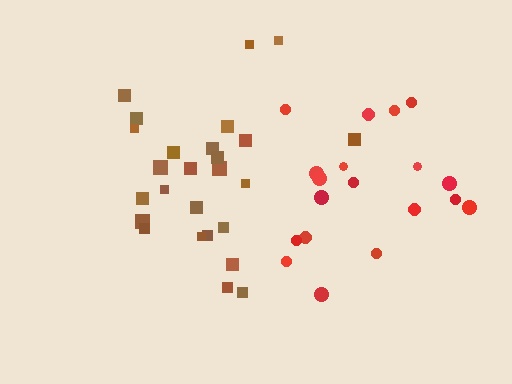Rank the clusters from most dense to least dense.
brown, red.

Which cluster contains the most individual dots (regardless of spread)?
Brown (26).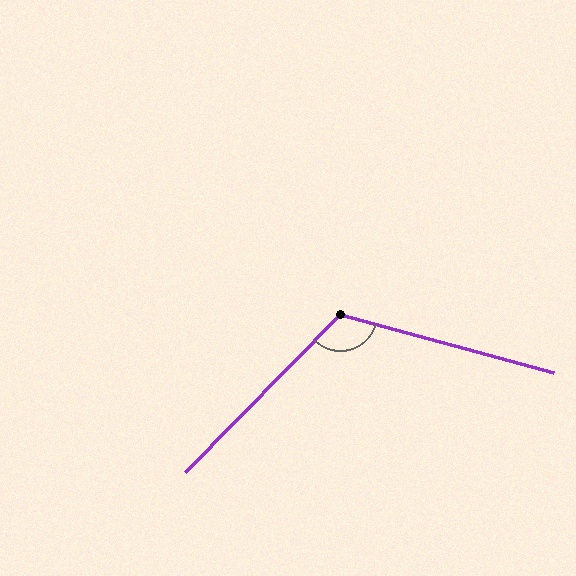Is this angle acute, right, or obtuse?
It is obtuse.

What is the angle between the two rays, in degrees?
Approximately 119 degrees.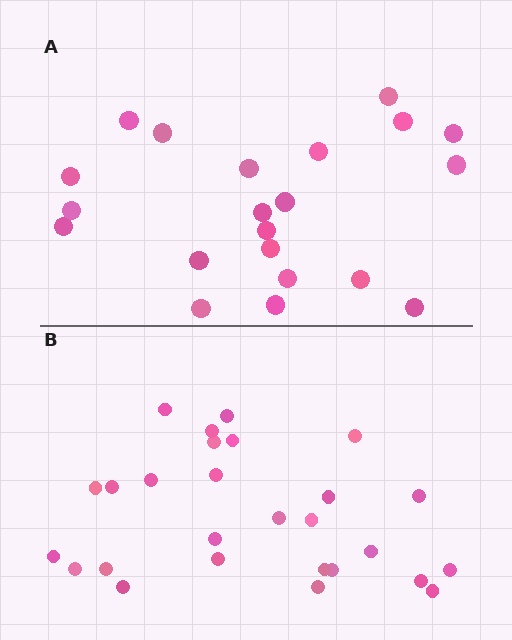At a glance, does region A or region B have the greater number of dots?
Region B (the bottom region) has more dots.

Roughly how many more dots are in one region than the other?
Region B has about 6 more dots than region A.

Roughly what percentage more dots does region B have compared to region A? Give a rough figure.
About 30% more.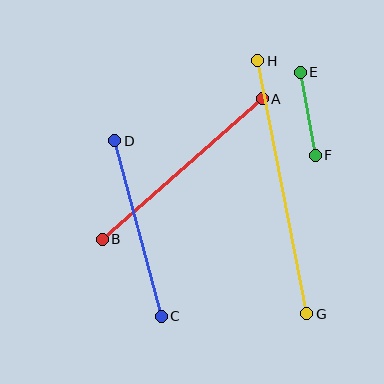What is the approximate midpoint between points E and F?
The midpoint is at approximately (308, 114) pixels.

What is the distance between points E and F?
The distance is approximately 85 pixels.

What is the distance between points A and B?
The distance is approximately 213 pixels.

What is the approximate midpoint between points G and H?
The midpoint is at approximately (282, 187) pixels.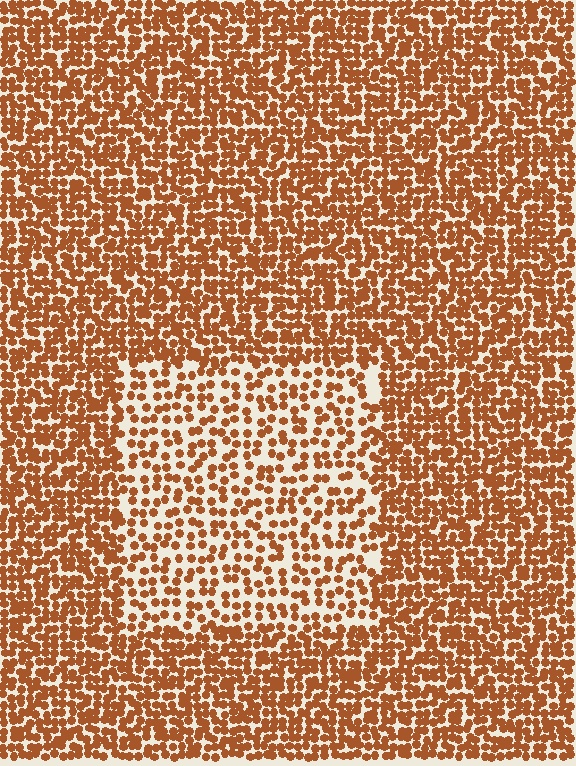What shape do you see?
I see a rectangle.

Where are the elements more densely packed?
The elements are more densely packed outside the rectangle boundary.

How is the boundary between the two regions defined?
The boundary is defined by a change in element density (approximately 1.9x ratio). All elements are the same color, size, and shape.